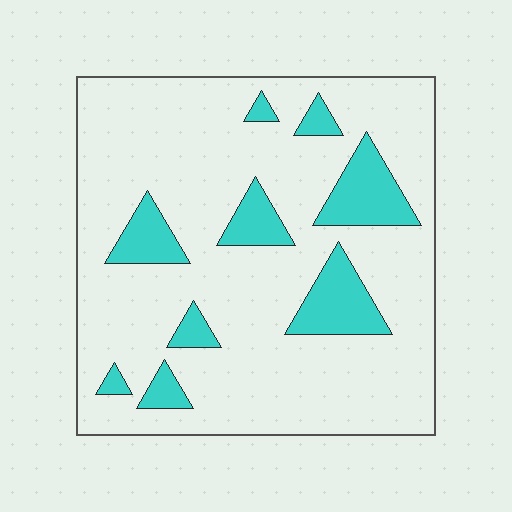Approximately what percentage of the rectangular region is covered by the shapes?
Approximately 15%.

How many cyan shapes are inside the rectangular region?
9.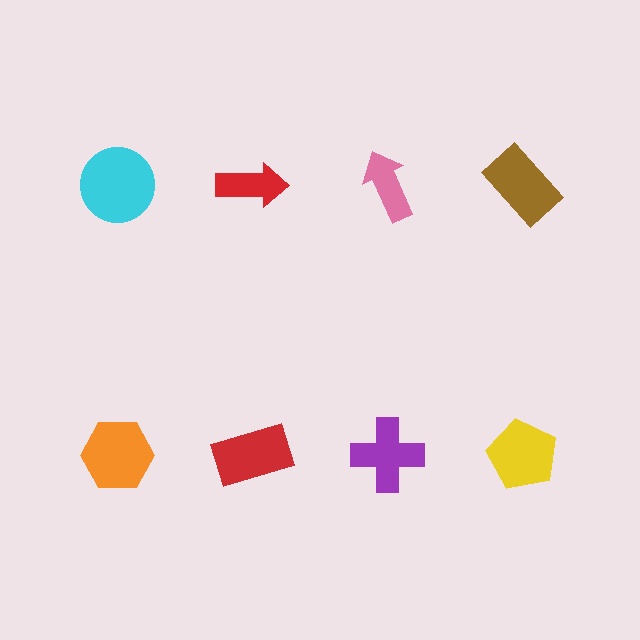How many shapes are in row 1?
4 shapes.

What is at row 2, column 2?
A red rectangle.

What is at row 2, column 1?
An orange hexagon.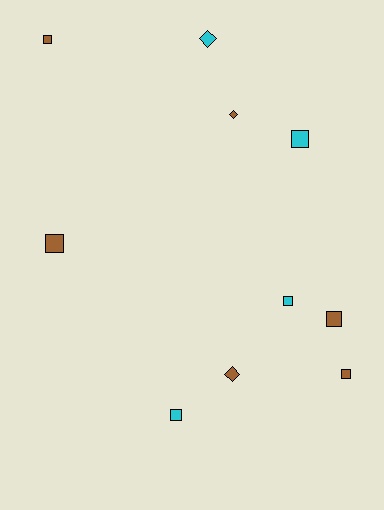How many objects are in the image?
There are 10 objects.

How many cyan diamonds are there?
There is 1 cyan diamond.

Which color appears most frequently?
Brown, with 6 objects.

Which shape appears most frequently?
Square, with 7 objects.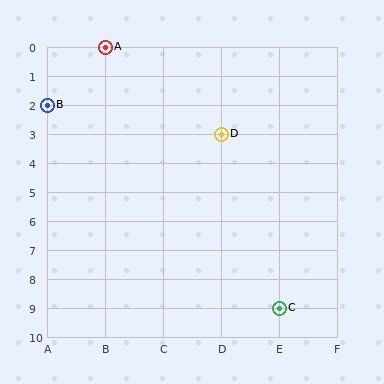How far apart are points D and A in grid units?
Points D and A are 2 columns and 3 rows apart (about 3.6 grid units diagonally).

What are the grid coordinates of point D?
Point D is at grid coordinates (D, 3).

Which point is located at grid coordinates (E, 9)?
Point C is at (E, 9).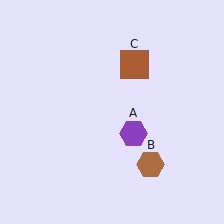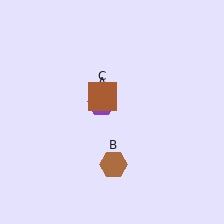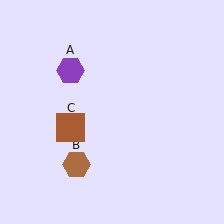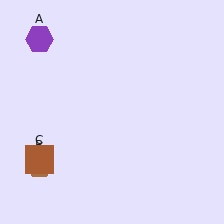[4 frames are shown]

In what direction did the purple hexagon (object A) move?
The purple hexagon (object A) moved up and to the left.